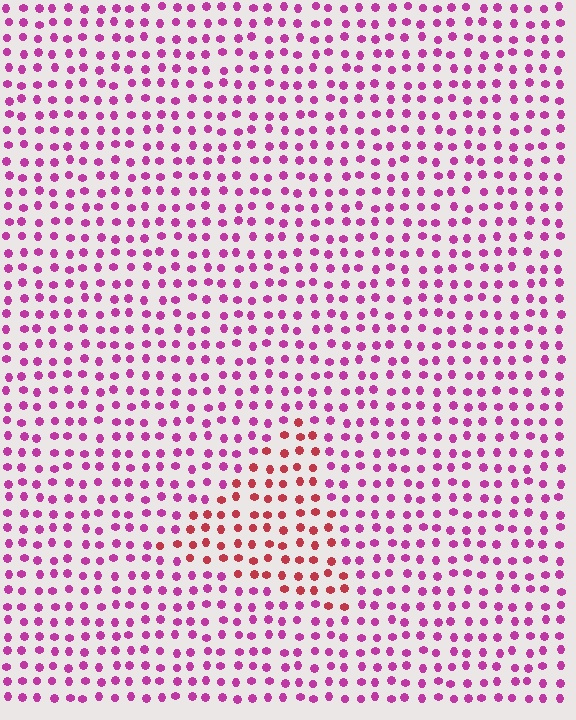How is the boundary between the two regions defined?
The boundary is defined purely by a slight shift in hue (about 40 degrees). Spacing, size, and orientation are identical on both sides.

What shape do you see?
I see a triangle.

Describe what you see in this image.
The image is filled with small magenta elements in a uniform arrangement. A triangle-shaped region is visible where the elements are tinted to a slightly different hue, forming a subtle color boundary.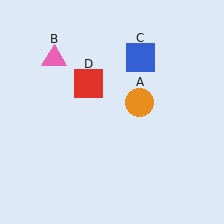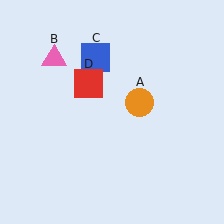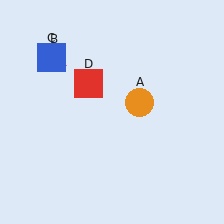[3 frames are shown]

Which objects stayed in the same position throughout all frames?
Orange circle (object A) and pink triangle (object B) and red square (object D) remained stationary.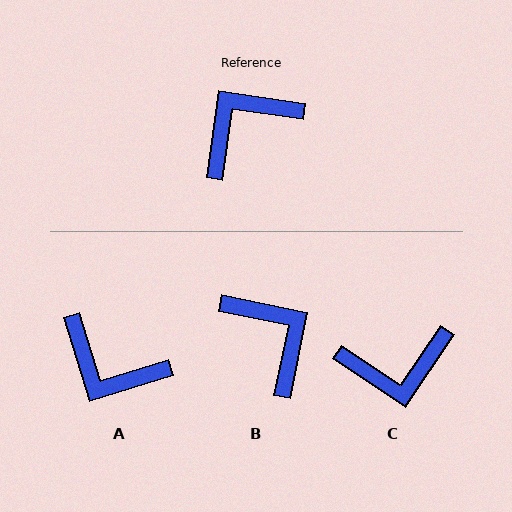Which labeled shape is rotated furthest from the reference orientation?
C, about 155 degrees away.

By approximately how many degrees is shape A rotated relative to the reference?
Approximately 115 degrees counter-clockwise.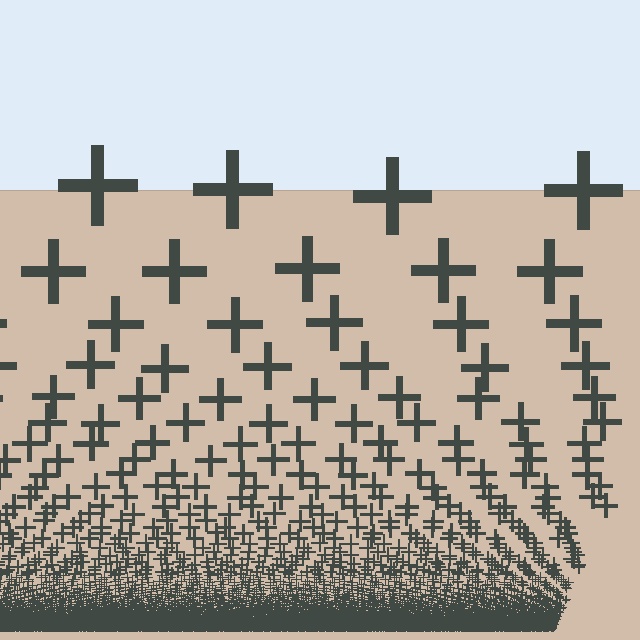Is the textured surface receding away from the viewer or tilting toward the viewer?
The surface appears to tilt toward the viewer. Texture elements get larger and sparser toward the top.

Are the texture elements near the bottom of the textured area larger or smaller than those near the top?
Smaller. The gradient is inverted — elements near the bottom are smaller and denser.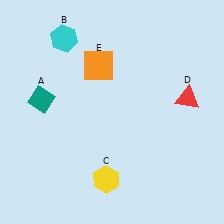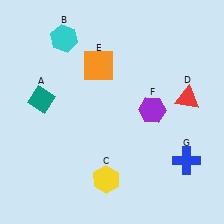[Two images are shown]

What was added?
A purple hexagon (F), a blue cross (G) were added in Image 2.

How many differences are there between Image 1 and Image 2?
There are 2 differences between the two images.